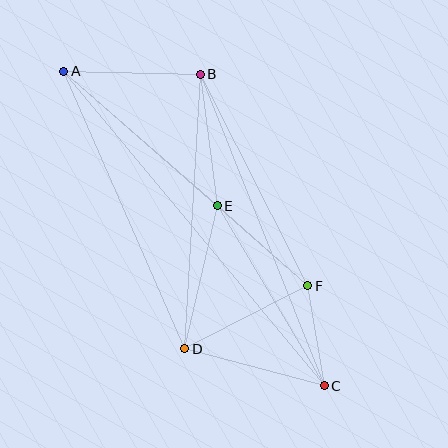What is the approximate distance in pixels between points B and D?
The distance between B and D is approximately 275 pixels.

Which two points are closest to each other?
Points C and F are closest to each other.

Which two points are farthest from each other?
Points A and C are farthest from each other.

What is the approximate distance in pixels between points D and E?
The distance between D and E is approximately 147 pixels.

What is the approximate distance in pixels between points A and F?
The distance between A and F is approximately 325 pixels.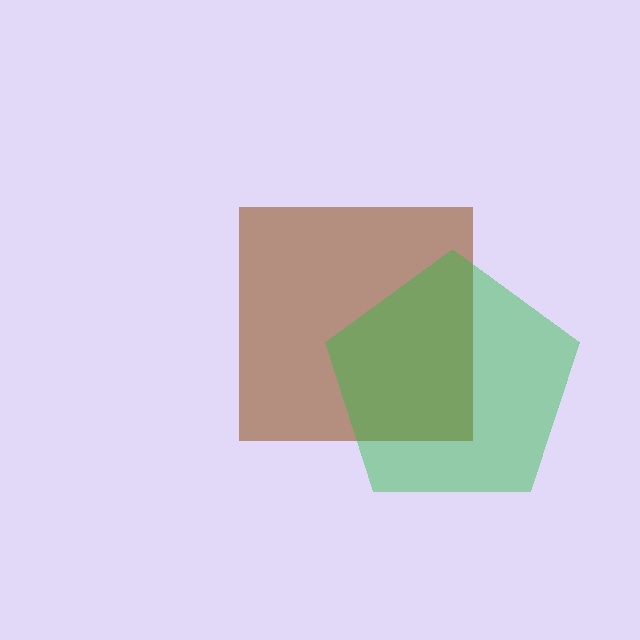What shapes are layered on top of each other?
The layered shapes are: a brown square, a green pentagon.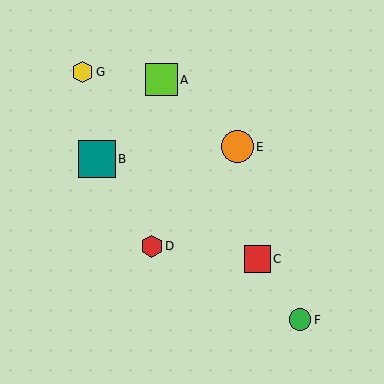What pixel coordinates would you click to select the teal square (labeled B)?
Click at (97, 159) to select the teal square B.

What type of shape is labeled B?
Shape B is a teal square.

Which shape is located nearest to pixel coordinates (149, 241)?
The red hexagon (labeled D) at (152, 246) is nearest to that location.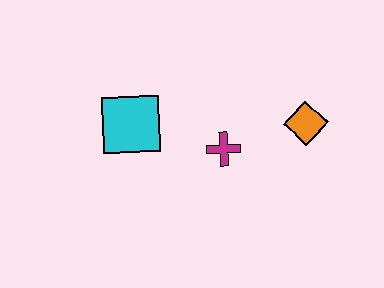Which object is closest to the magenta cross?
The orange diamond is closest to the magenta cross.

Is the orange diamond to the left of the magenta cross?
No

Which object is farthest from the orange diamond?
The cyan square is farthest from the orange diamond.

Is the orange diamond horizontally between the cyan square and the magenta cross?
No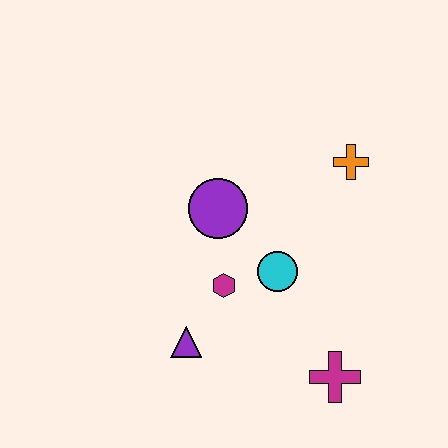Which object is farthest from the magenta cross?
The orange cross is farthest from the magenta cross.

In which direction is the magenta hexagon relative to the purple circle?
The magenta hexagon is below the purple circle.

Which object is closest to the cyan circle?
The magenta hexagon is closest to the cyan circle.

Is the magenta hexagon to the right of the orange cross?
No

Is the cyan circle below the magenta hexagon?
No